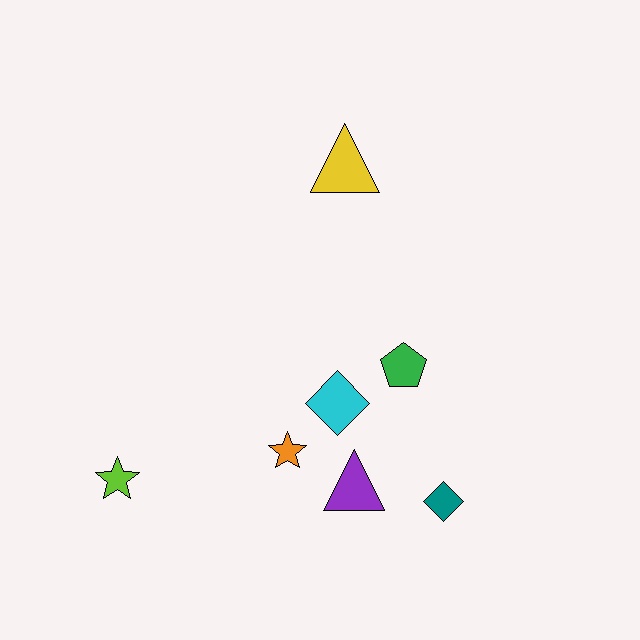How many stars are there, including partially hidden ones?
There are 2 stars.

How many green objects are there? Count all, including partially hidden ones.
There is 1 green object.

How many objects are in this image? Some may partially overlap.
There are 7 objects.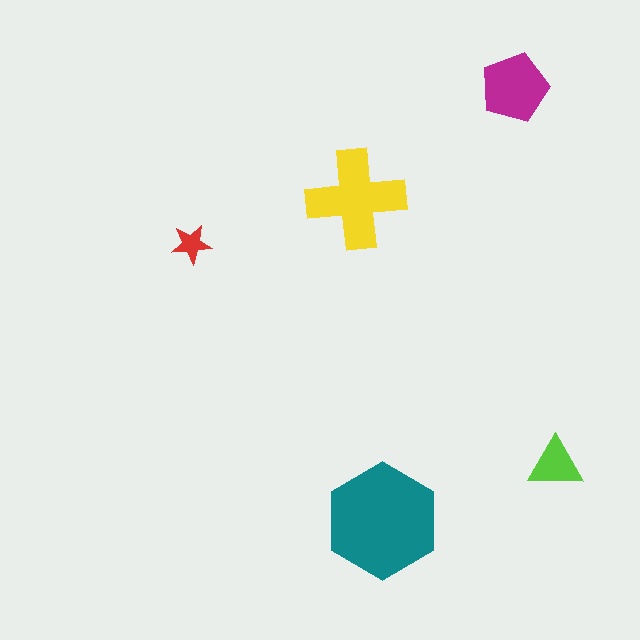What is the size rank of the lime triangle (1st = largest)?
4th.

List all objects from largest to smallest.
The teal hexagon, the yellow cross, the magenta pentagon, the lime triangle, the red star.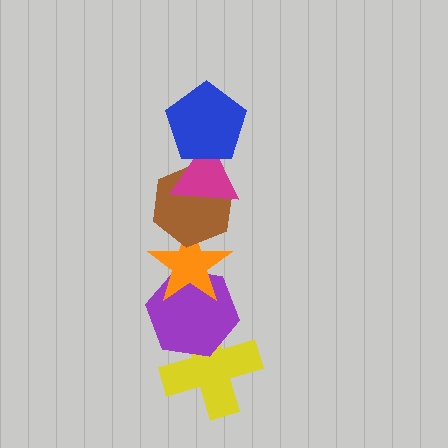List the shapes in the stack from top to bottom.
From top to bottom: the blue pentagon, the magenta triangle, the brown hexagon, the orange star, the purple hexagon, the yellow cross.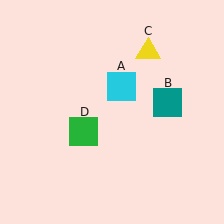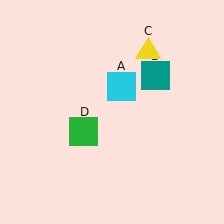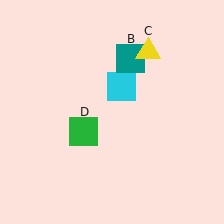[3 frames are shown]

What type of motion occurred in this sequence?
The teal square (object B) rotated counterclockwise around the center of the scene.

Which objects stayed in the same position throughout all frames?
Cyan square (object A) and yellow triangle (object C) and green square (object D) remained stationary.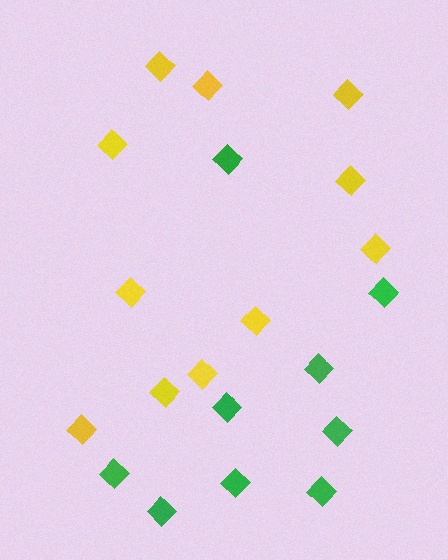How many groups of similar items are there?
There are 2 groups: one group of green diamonds (9) and one group of yellow diamonds (11).